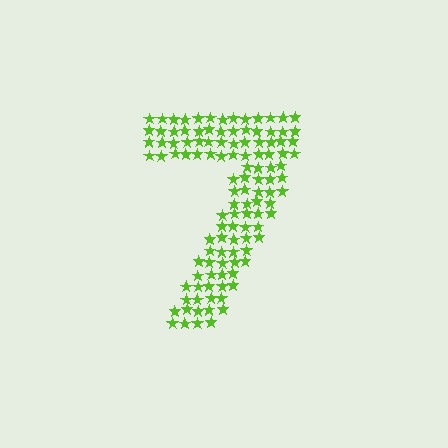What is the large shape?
The large shape is the digit 7.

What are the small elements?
The small elements are stars.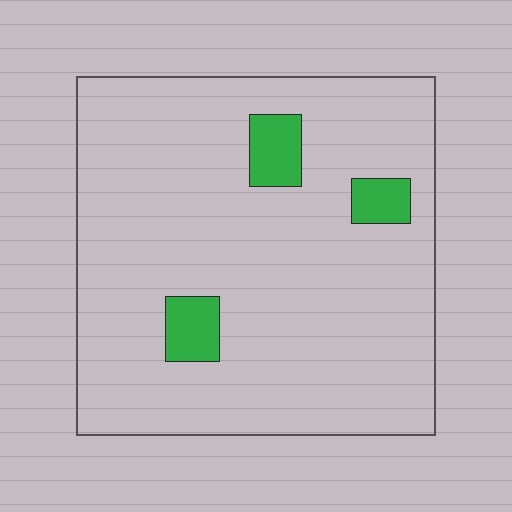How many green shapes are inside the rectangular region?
3.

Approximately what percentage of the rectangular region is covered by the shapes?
Approximately 10%.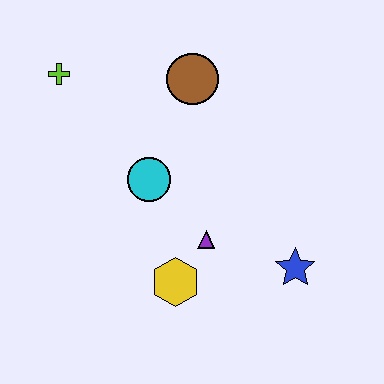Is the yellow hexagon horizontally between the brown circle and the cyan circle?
Yes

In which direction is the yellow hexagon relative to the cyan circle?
The yellow hexagon is below the cyan circle.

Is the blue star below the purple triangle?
Yes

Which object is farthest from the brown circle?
The blue star is farthest from the brown circle.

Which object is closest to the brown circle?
The cyan circle is closest to the brown circle.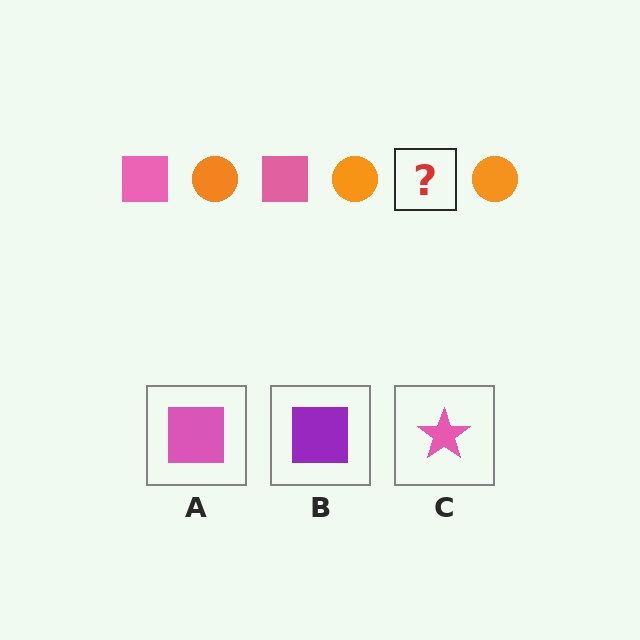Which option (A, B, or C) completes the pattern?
A.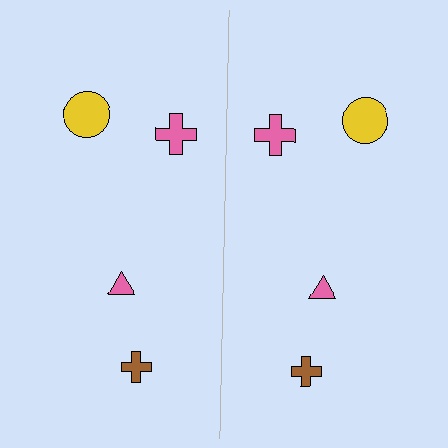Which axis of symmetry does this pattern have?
The pattern has a vertical axis of symmetry running through the center of the image.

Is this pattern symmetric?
Yes, this pattern has bilateral (reflection) symmetry.